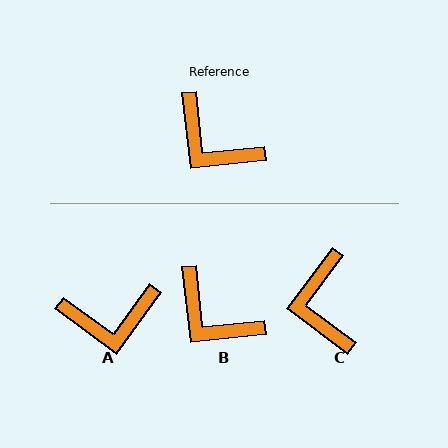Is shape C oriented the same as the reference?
No, it is off by about 43 degrees.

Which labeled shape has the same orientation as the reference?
B.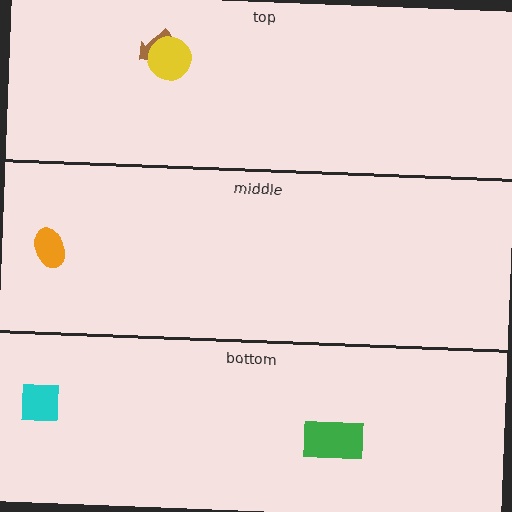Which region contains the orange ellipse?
The middle region.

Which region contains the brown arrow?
The top region.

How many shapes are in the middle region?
1.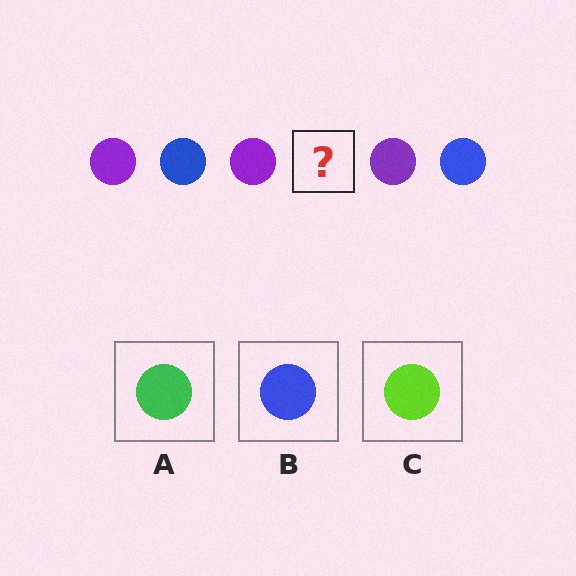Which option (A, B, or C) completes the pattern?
B.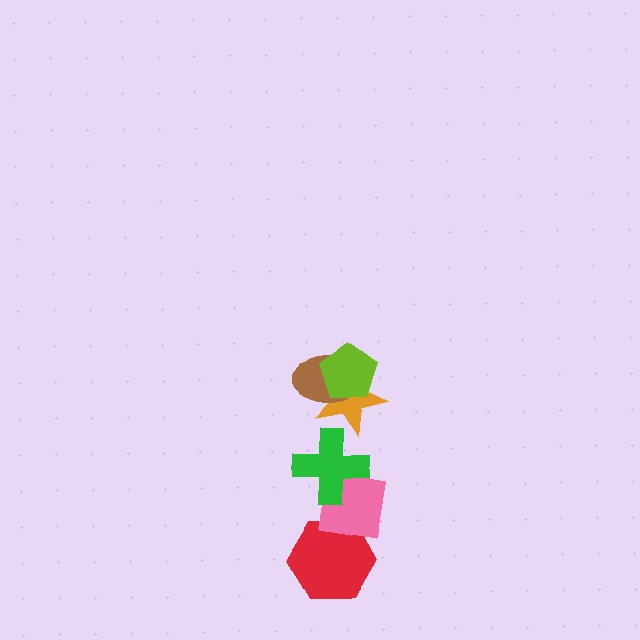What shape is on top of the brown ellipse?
The lime pentagon is on top of the brown ellipse.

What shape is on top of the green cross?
The orange star is on top of the green cross.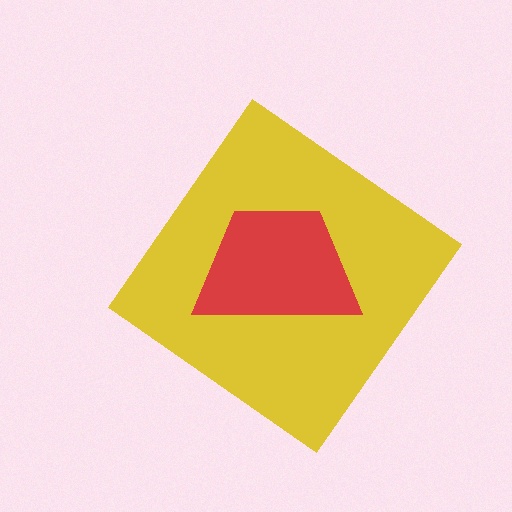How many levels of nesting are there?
2.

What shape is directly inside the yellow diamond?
The red trapezoid.